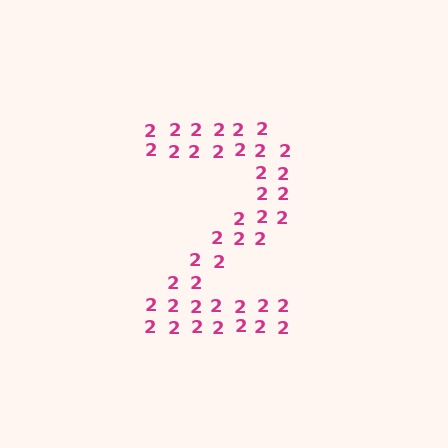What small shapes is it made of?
It is made of small digit 2's.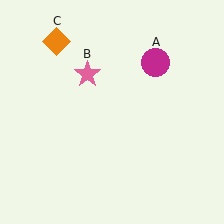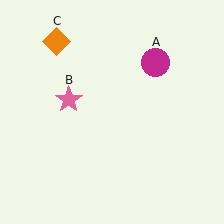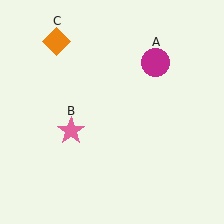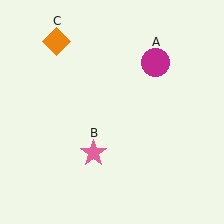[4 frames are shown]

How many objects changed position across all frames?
1 object changed position: pink star (object B).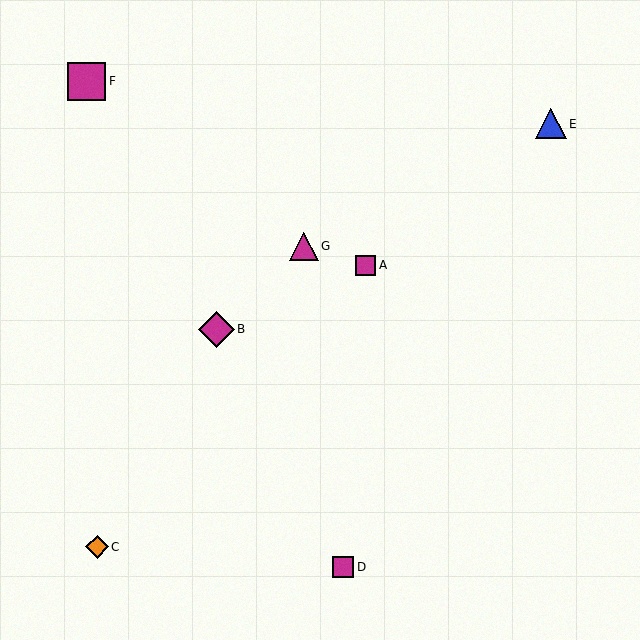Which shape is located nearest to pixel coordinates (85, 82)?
The magenta square (labeled F) at (87, 81) is nearest to that location.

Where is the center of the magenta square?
The center of the magenta square is at (365, 265).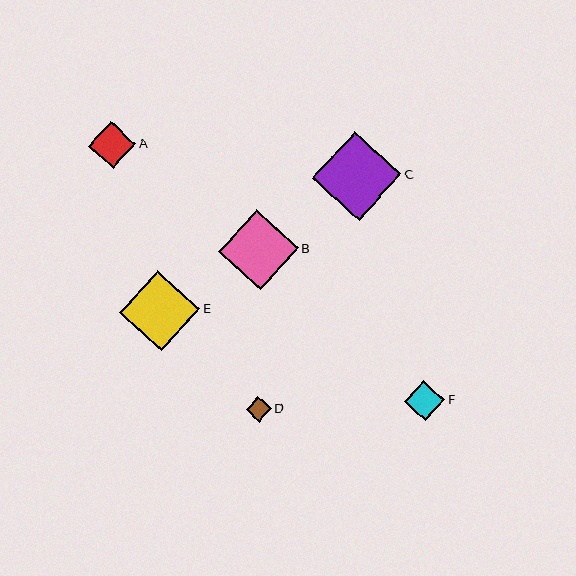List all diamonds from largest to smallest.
From largest to smallest: C, E, B, A, F, D.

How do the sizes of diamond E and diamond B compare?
Diamond E and diamond B are approximately the same size.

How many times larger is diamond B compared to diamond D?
Diamond B is approximately 3.2 times the size of diamond D.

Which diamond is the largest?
Diamond C is the largest with a size of approximately 89 pixels.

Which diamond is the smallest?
Diamond D is the smallest with a size of approximately 25 pixels.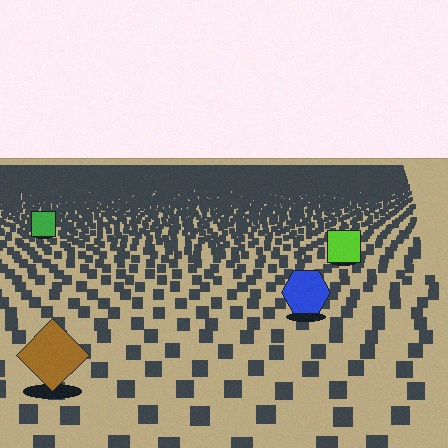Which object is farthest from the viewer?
The green square is farthest from the viewer. It appears smaller and the ground texture around it is denser.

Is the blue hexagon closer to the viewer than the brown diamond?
No. The brown diamond is closer — you can tell from the texture gradient: the ground texture is coarser near it.